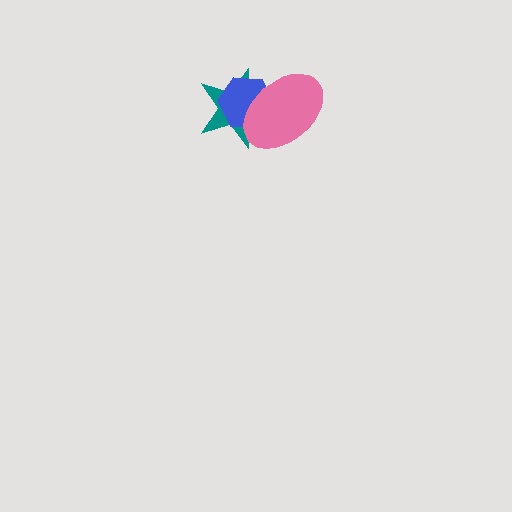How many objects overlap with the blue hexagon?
2 objects overlap with the blue hexagon.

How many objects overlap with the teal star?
2 objects overlap with the teal star.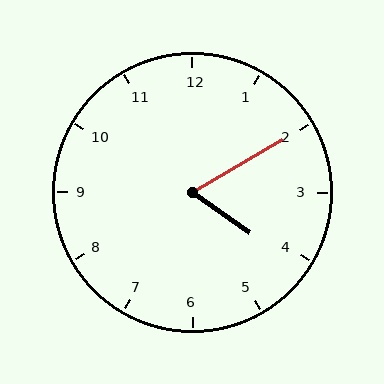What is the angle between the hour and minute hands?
Approximately 65 degrees.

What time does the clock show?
4:10.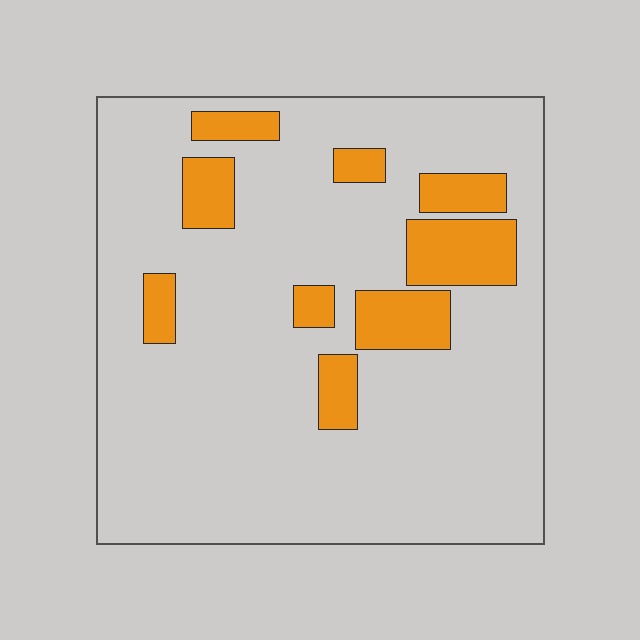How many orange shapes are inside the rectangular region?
9.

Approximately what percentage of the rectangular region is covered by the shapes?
Approximately 15%.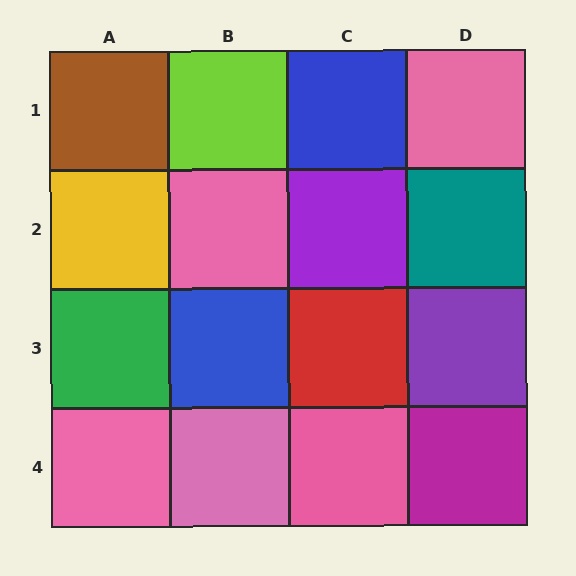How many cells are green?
1 cell is green.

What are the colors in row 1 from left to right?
Brown, lime, blue, pink.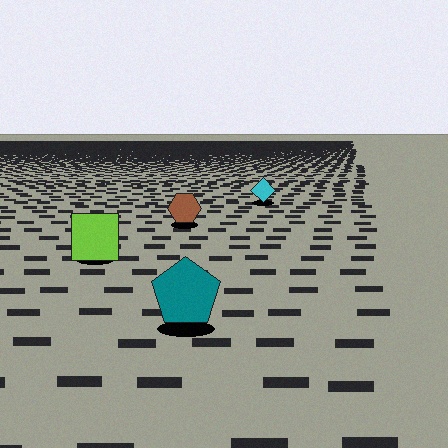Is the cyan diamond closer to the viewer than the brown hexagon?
No. The brown hexagon is closer — you can tell from the texture gradient: the ground texture is coarser near it.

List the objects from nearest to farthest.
From nearest to farthest: the teal pentagon, the lime square, the brown hexagon, the cyan diamond.